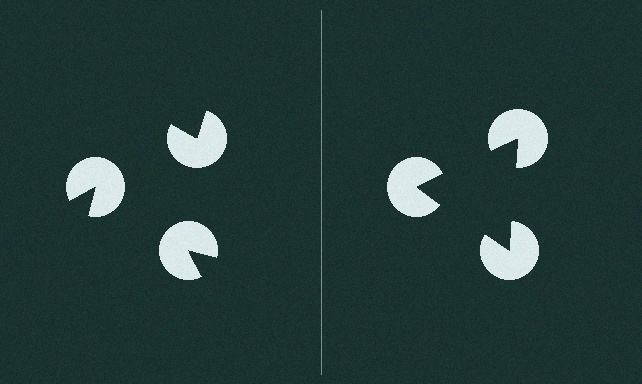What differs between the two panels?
The pac-man discs are positioned identically on both sides; only the wedge orientations differ. On the right they align to a triangle; on the left they are misaligned.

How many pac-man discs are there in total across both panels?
6 — 3 on each side.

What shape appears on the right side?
An illusory triangle.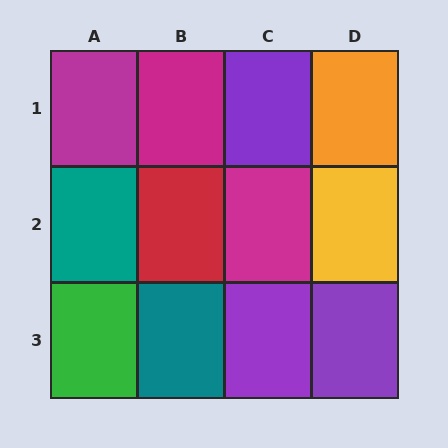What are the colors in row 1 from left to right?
Magenta, magenta, purple, orange.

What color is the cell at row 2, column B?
Red.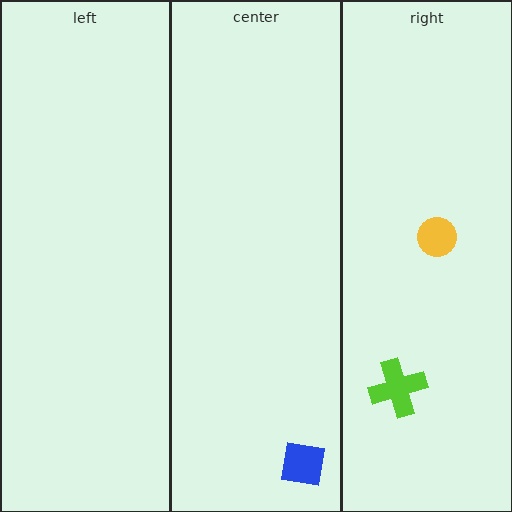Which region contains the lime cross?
The right region.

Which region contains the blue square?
The center region.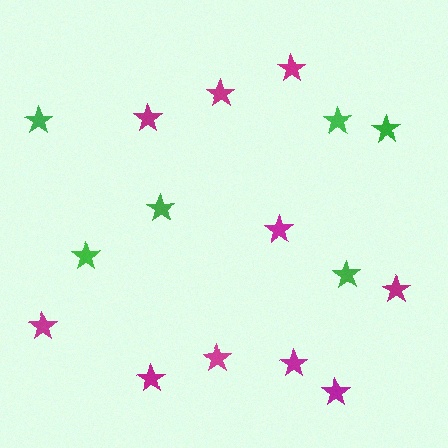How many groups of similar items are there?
There are 2 groups: one group of green stars (6) and one group of magenta stars (10).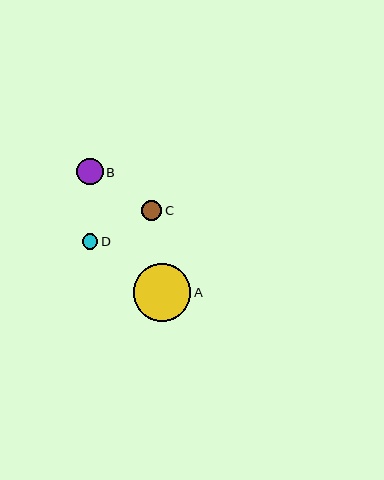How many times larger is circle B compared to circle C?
Circle B is approximately 1.3 times the size of circle C.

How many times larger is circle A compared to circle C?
Circle A is approximately 2.9 times the size of circle C.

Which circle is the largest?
Circle A is the largest with a size of approximately 58 pixels.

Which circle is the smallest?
Circle D is the smallest with a size of approximately 16 pixels.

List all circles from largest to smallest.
From largest to smallest: A, B, C, D.